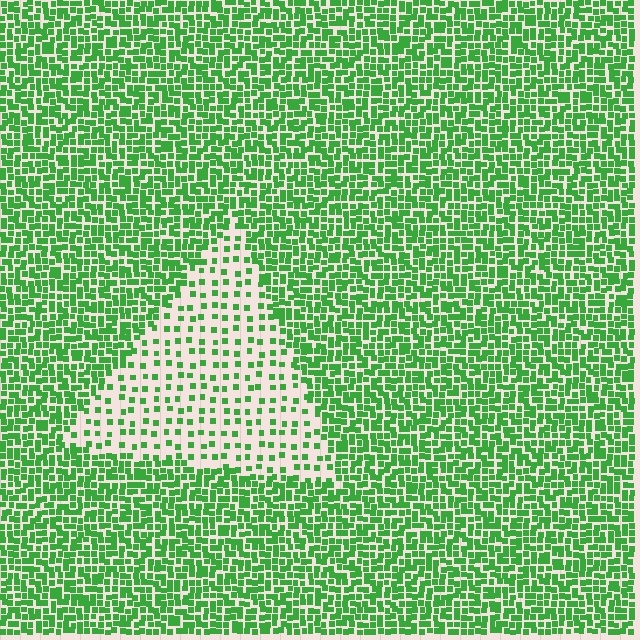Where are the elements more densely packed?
The elements are more densely packed outside the triangle boundary.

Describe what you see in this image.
The image contains small green elements arranged at two different densities. A triangle-shaped region is visible where the elements are less densely packed than the surrounding area.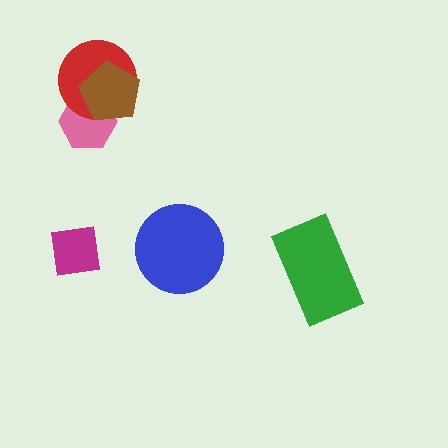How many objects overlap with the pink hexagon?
2 objects overlap with the pink hexagon.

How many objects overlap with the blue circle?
0 objects overlap with the blue circle.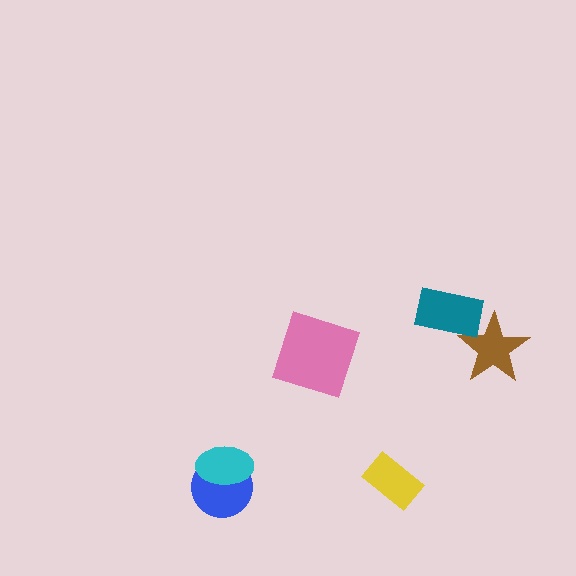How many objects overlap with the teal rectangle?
1 object overlaps with the teal rectangle.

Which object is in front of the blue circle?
The cyan ellipse is in front of the blue circle.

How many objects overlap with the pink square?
0 objects overlap with the pink square.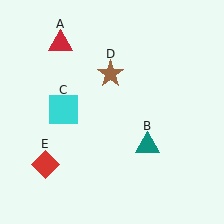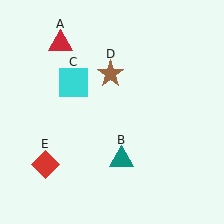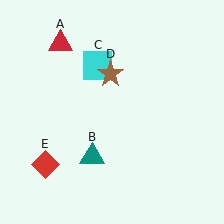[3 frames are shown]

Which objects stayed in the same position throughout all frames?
Red triangle (object A) and brown star (object D) and red diamond (object E) remained stationary.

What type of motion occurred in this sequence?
The teal triangle (object B), cyan square (object C) rotated clockwise around the center of the scene.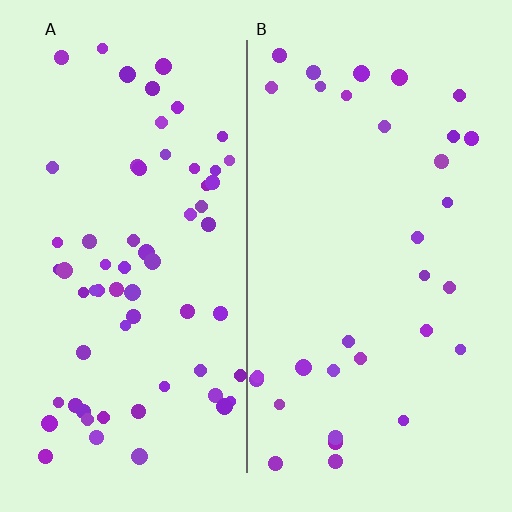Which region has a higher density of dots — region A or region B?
A (the left).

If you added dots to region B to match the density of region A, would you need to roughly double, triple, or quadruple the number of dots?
Approximately double.